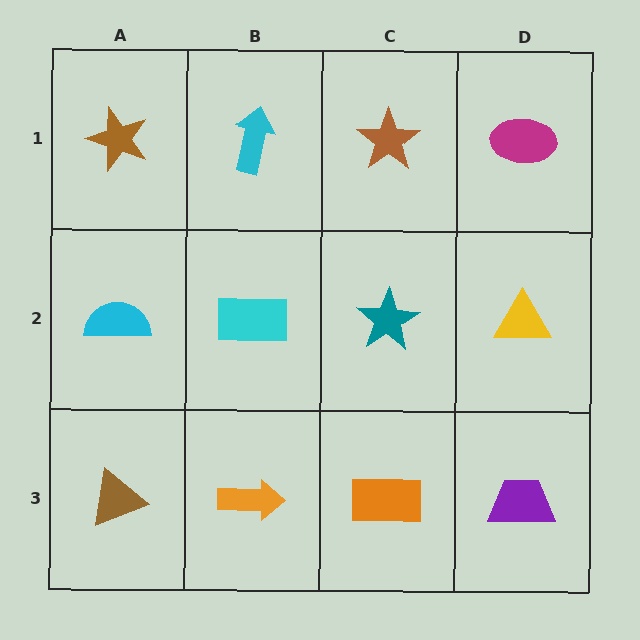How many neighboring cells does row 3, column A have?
2.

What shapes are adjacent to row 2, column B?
A cyan arrow (row 1, column B), an orange arrow (row 3, column B), a cyan semicircle (row 2, column A), a teal star (row 2, column C).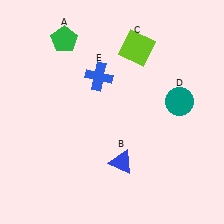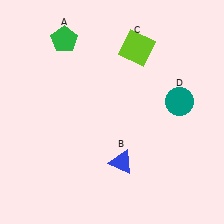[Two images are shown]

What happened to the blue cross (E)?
The blue cross (E) was removed in Image 2. It was in the top-left area of Image 1.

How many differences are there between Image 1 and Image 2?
There is 1 difference between the two images.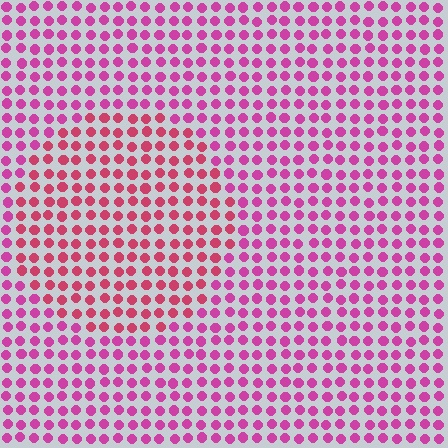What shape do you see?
I see a circle.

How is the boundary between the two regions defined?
The boundary is defined purely by a slight shift in hue (about 25 degrees). Spacing, size, and orientation are identical on both sides.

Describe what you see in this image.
The image is filled with small magenta elements in a uniform arrangement. A circle-shaped region is visible where the elements are tinted to a slightly different hue, forming a subtle color boundary.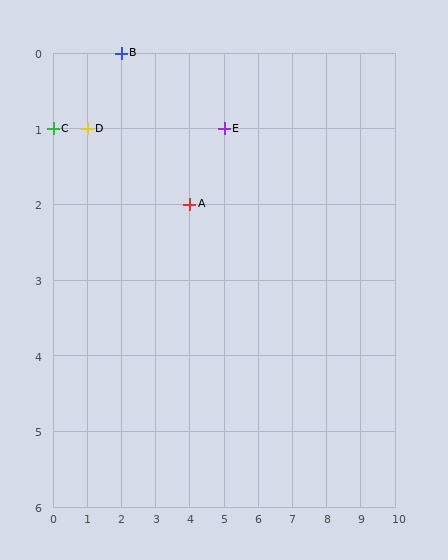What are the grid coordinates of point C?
Point C is at grid coordinates (0, 1).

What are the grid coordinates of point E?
Point E is at grid coordinates (5, 1).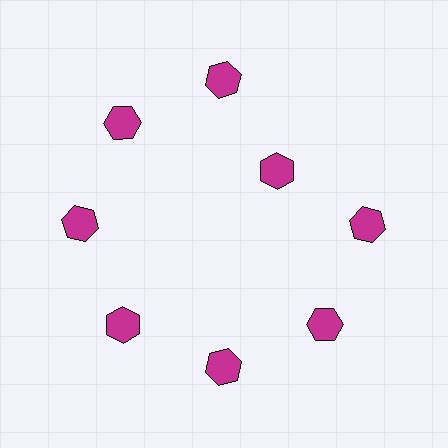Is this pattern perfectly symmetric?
No. The 8 magenta hexagons are arranged in a ring, but one element near the 2 o'clock position is pulled inward toward the center, breaking the 8-fold rotational symmetry.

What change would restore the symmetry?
The symmetry would be restored by moving it outward, back onto the ring so that all 8 hexagons sit at equal angles and equal distance from the center.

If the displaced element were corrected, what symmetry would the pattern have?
It would have 8-fold rotational symmetry — the pattern would map onto itself every 45 degrees.